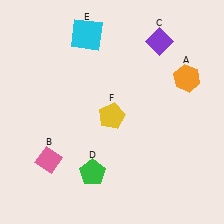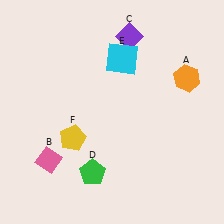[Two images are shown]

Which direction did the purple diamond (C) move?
The purple diamond (C) moved left.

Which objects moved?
The objects that moved are: the purple diamond (C), the cyan square (E), the yellow pentagon (F).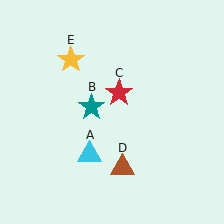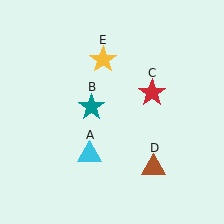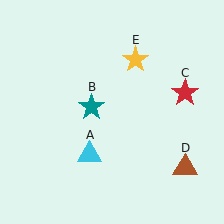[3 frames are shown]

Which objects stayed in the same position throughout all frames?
Cyan triangle (object A) and teal star (object B) remained stationary.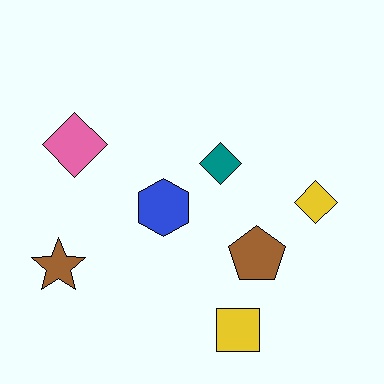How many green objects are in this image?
There are no green objects.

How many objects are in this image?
There are 7 objects.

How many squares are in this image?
There is 1 square.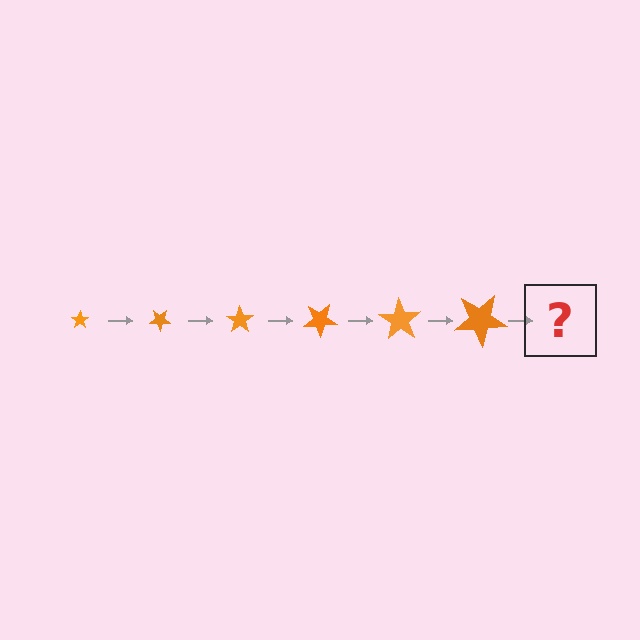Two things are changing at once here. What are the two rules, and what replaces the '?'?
The two rules are that the star grows larger each step and it rotates 35 degrees each step. The '?' should be a star, larger than the previous one and rotated 210 degrees from the start.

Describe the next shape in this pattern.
It should be a star, larger than the previous one and rotated 210 degrees from the start.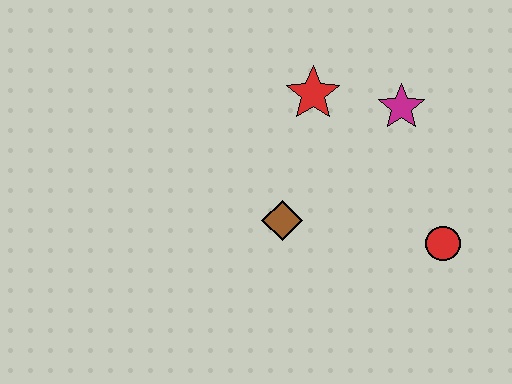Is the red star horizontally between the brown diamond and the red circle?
Yes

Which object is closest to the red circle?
The magenta star is closest to the red circle.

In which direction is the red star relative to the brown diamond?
The red star is above the brown diamond.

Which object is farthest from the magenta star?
The brown diamond is farthest from the magenta star.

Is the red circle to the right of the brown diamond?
Yes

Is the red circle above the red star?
No